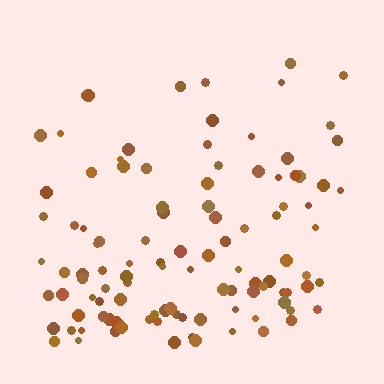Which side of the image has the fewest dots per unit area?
The top.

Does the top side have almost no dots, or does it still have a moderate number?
Still a moderate number, just noticeably fewer than the bottom.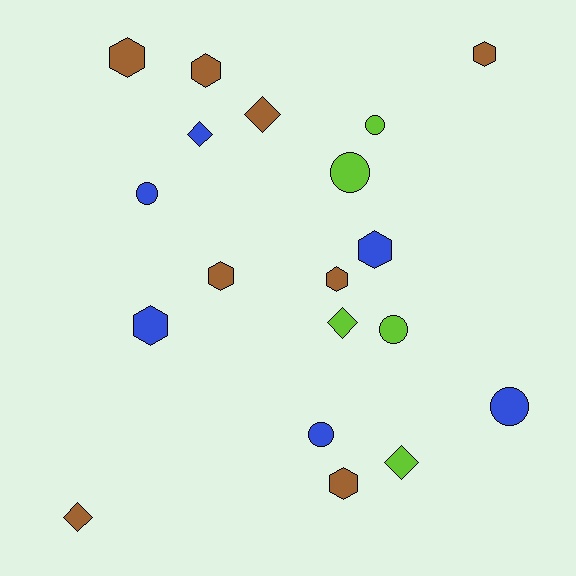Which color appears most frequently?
Brown, with 8 objects.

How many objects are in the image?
There are 19 objects.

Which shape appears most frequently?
Hexagon, with 8 objects.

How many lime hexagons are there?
There are no lime hexagons.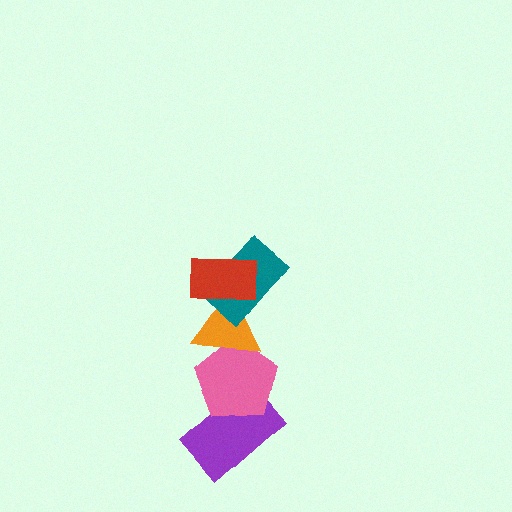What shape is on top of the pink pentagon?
The orange triangle is on top of the pink pentagon.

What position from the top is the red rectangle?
The red rectangle is 1st from the top.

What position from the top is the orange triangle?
The orange triangle is 3rd from the top.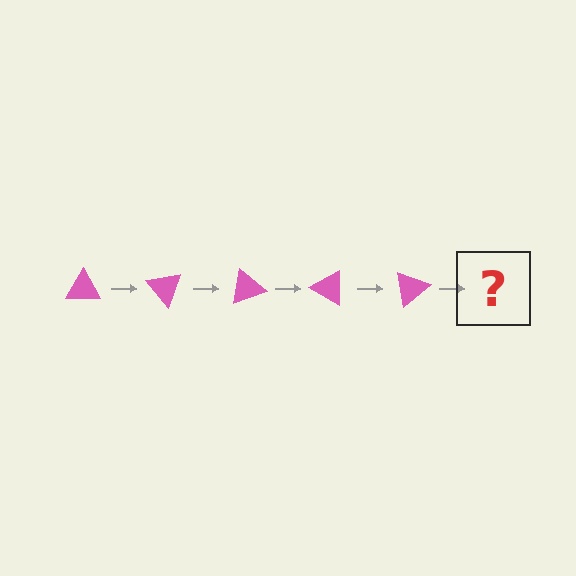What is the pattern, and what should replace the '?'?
The pattern is that the triangle rotates 50 degrees each step. The '?' should be a pink triangle rotated 250 degrees.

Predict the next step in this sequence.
The next step is a pink triangle rotated 250 degrees.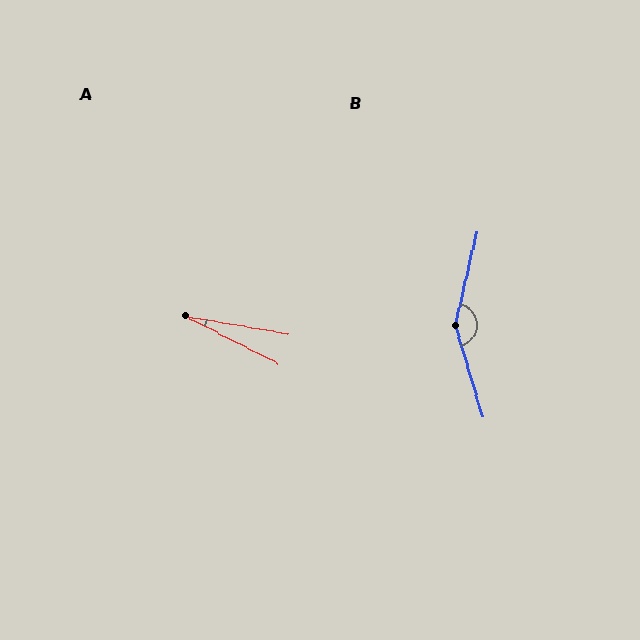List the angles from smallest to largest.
A (18°), B (150°).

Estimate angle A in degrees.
Approximately 18 degrees.